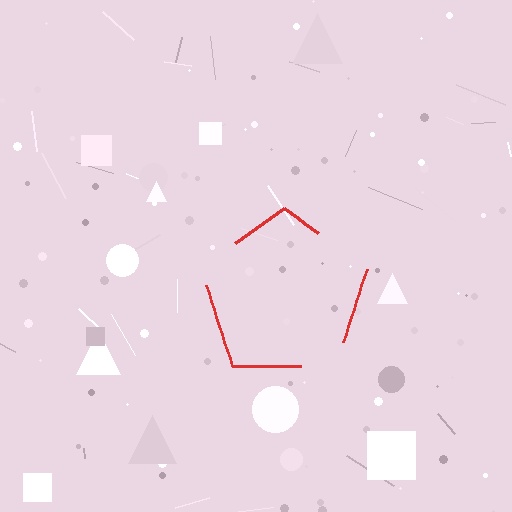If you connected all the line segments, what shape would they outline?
They would outline a pentagon.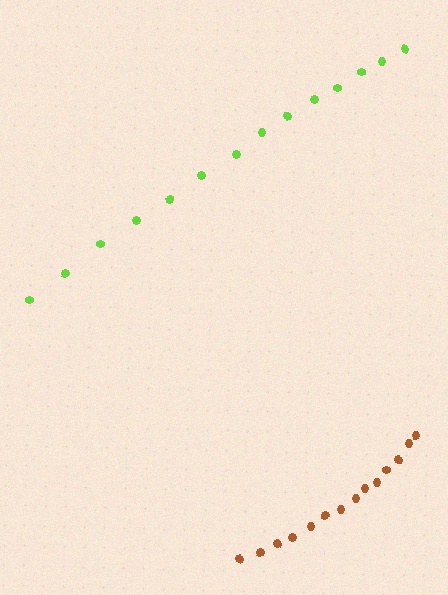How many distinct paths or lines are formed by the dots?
There are 2 distinct paths.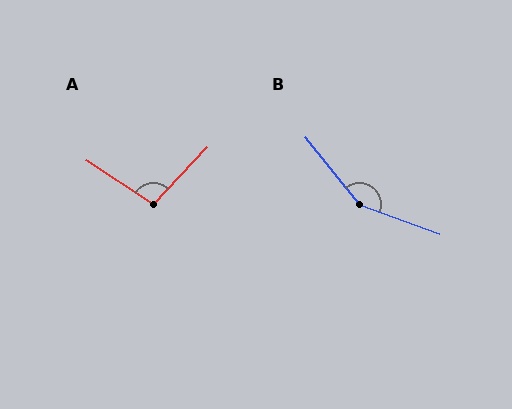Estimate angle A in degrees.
Approximately 100 degrees.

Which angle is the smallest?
A, at approximately 100 degrees.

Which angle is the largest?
B, at approximately 148 degrees.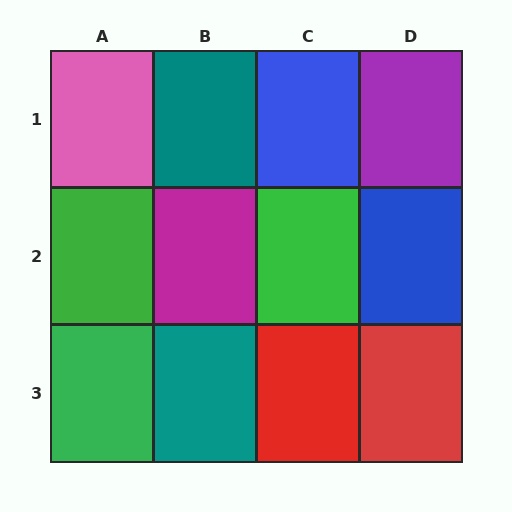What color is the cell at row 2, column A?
Green.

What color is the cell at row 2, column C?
Green.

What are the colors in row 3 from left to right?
Green, teal, red, red.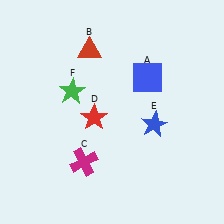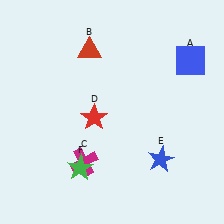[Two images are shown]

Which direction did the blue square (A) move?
The blue square (A) moved right.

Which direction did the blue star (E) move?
The blue star (E) moved down.